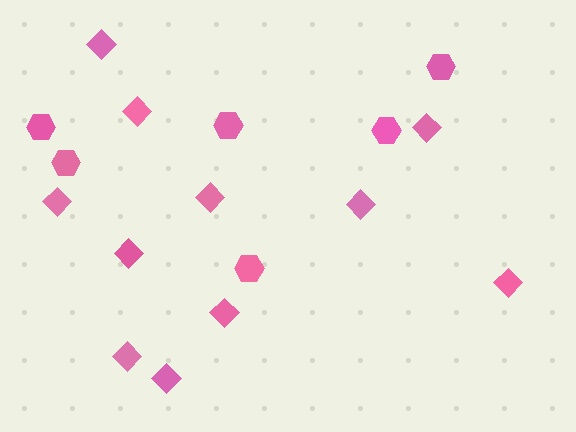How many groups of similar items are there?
There are 2 groups: one group of diamonds (11) and one group of hexagons (6).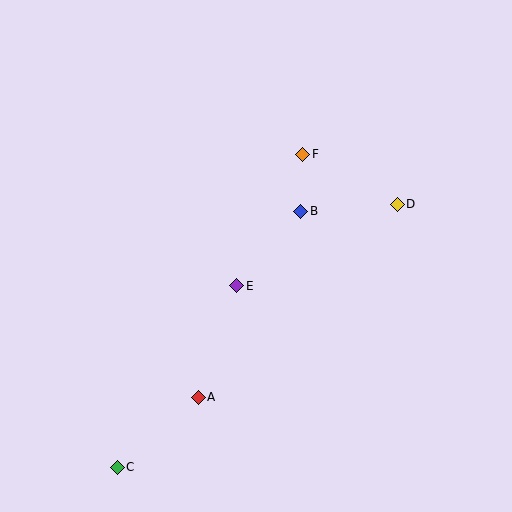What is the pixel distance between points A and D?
The distance between A and D is 278 pixels.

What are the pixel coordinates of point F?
Point F is at (303, 154).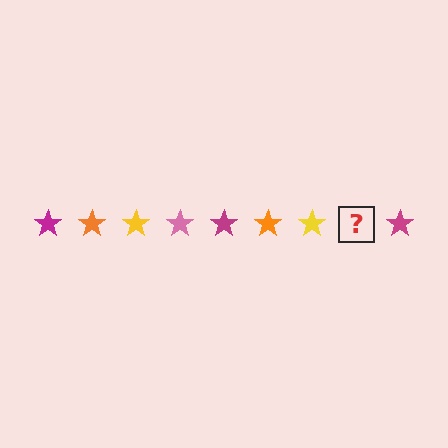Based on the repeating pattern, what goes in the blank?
The blank should be a pink star.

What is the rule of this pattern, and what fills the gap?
The rule is that the pattern cycles through magenta, orange, yellow, pink stars. The gap should be filled with a pink star.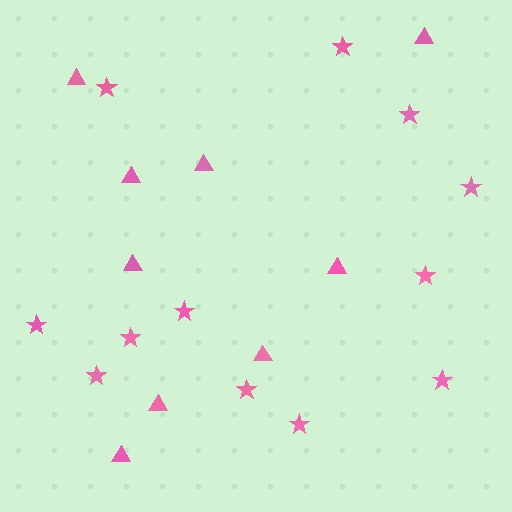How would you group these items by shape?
There are 2 groups: one group of stars (12) and one group of triangles (9).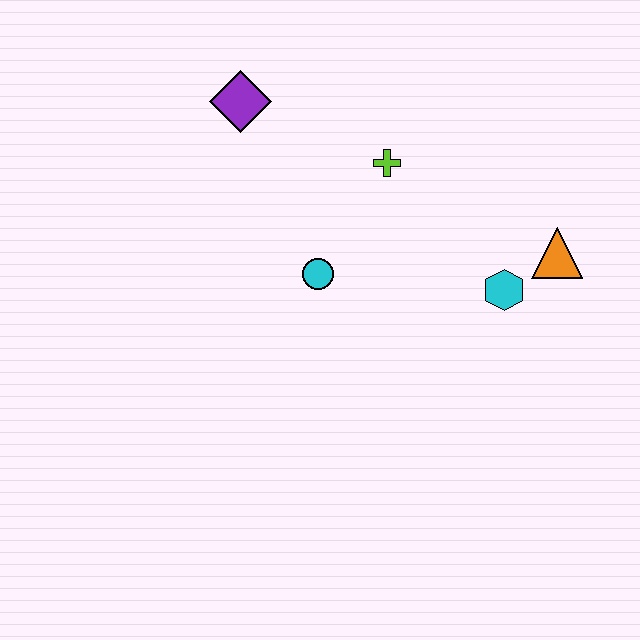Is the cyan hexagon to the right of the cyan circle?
Yes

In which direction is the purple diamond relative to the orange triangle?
The purple diamond is to the left of the orange triangle.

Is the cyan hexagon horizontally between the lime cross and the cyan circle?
No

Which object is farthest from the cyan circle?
The orange triangle is farthest from the cyan circle.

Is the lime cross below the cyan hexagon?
No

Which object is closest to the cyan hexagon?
The orange triangle is closest to the cyan hexagon.